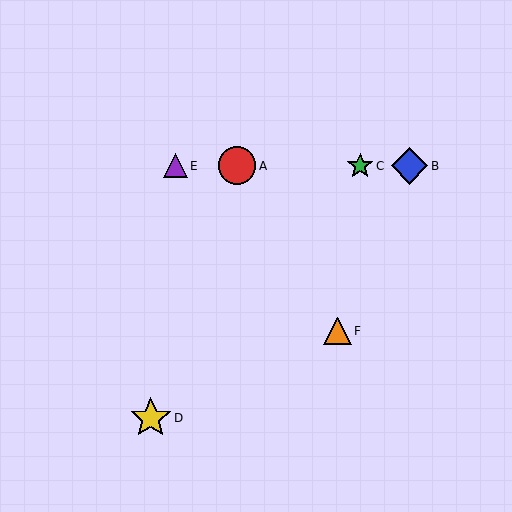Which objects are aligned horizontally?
Objects A, B, C, E are aligned horizontally.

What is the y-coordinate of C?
Object C is at y≈166.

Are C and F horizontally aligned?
No, C is at y≈166 and F is at y≈331.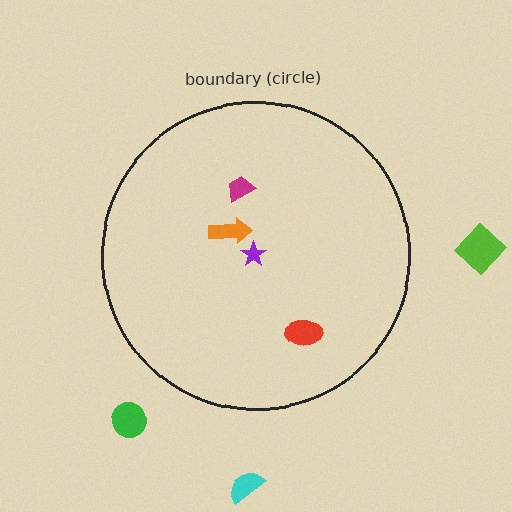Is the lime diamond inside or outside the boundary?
Outside.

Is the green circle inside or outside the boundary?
Outside.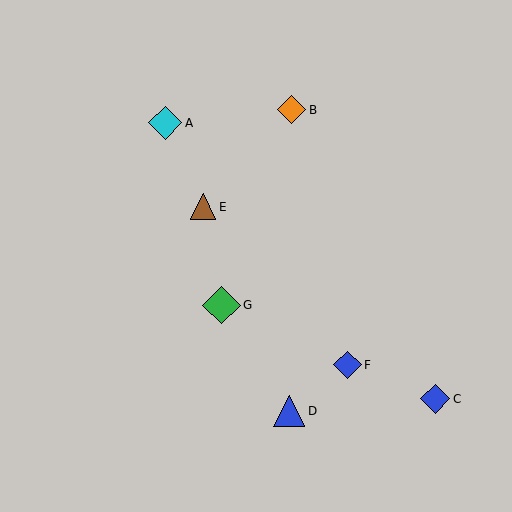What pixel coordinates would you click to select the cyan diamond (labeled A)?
Click at (165, 123) to select the cyan diamond A.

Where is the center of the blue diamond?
The center of the blue diamond is at (435, 399).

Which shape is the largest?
The green diamond (labeled G) is the largest.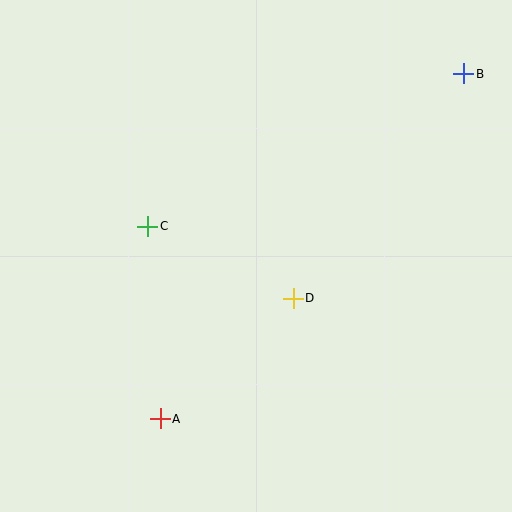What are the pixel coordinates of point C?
Point C is at (148, 226).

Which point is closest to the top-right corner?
Point B is closest to the top-right corner.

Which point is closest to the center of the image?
Point D at (293, 298) is closest to the center.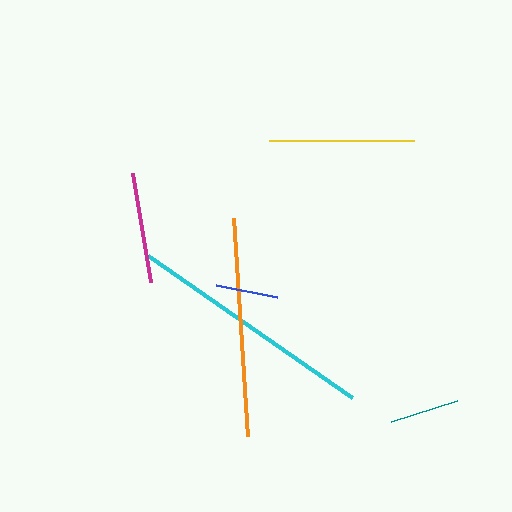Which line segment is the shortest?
The blue line is the shortest at approximately 62 pixels.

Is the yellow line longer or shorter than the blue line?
The yellow line is longer than the blue line.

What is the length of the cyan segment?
The cyan segment is approximately 248 pixels long.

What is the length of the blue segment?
The blue segment is approximately 62 pixels long.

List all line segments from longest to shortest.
From longest to shortest: cyan, orange, yellow, magenta, teal, blue.